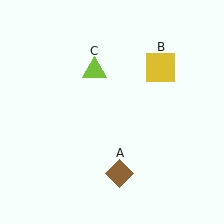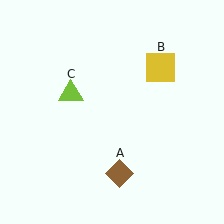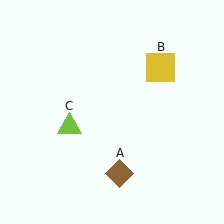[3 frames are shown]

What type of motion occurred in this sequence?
The lime triangle (object C) rotated counterclockwise around the center of the scene.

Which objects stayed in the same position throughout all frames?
Brown diamond (object A) and yellow square (object B) remained stationary.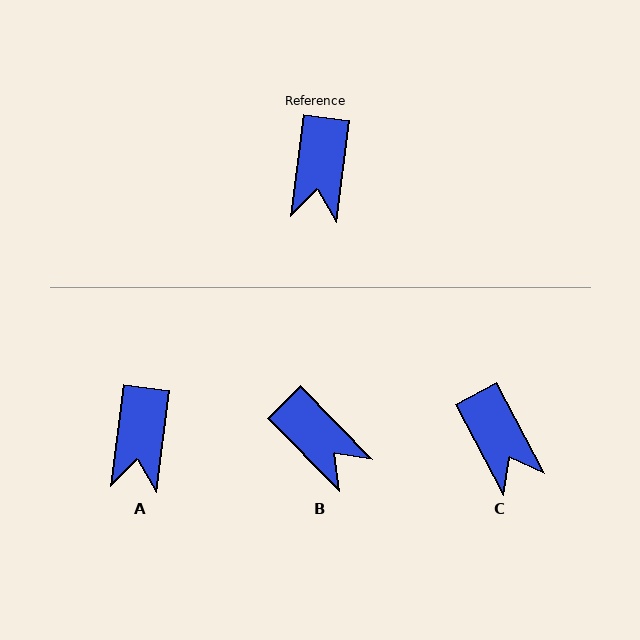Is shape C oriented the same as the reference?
No, it is off by about 35 degrees.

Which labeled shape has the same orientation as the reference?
A.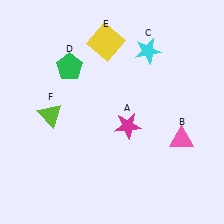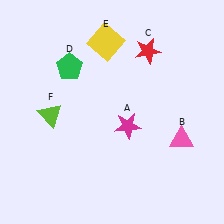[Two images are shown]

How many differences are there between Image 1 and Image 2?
There is 1 difference between the two images.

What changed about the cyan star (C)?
In Image 1, C is cyan. In Image 2, it changed to red.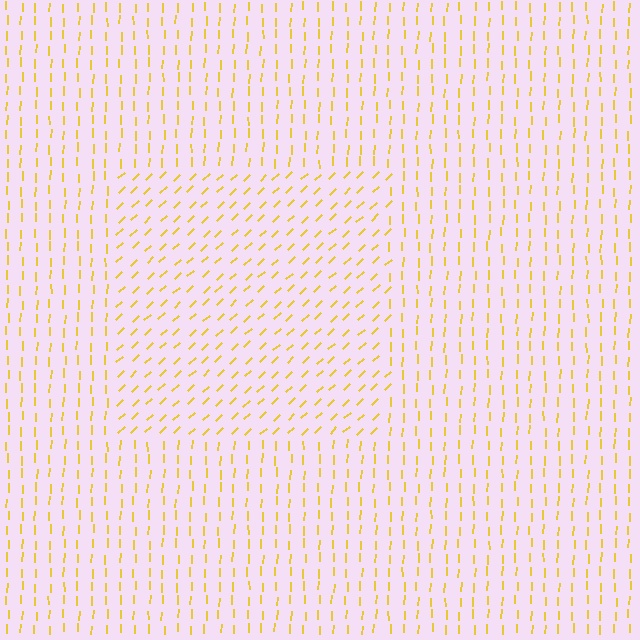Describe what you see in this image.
The image is filled with small yellow line segments. A rectangle region in the image has lines oriented differently from the surrounding lines, creating a visible texture boundary.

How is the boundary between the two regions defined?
The boundary is defined purely by a change in line orientation (approximately 45 degrees difference). All lines are the same color and thickness.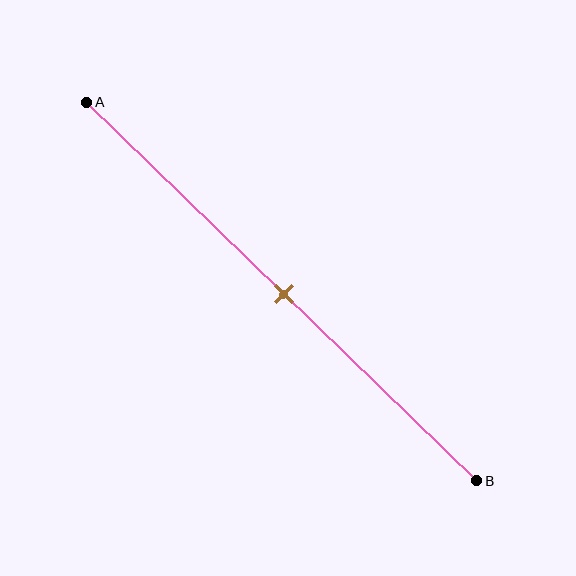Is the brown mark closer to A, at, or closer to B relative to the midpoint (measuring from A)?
The brown mark is approximately at the midpoint of segment AB.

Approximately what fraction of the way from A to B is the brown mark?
The brown mark is approximately 50% of the way from A to B.